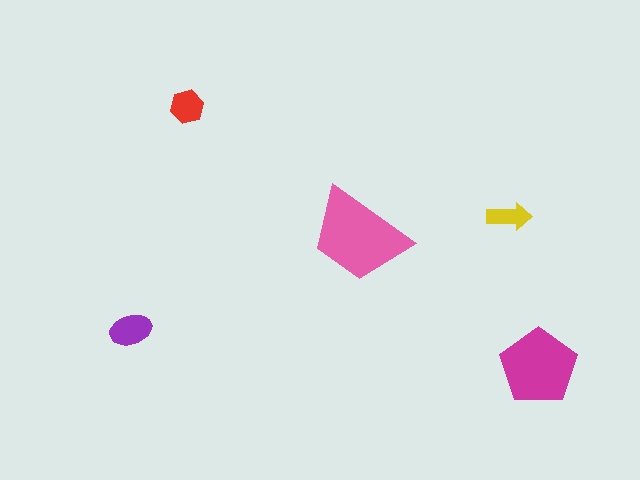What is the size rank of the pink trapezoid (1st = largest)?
1st.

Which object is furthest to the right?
The magenta pentagon is rightmost.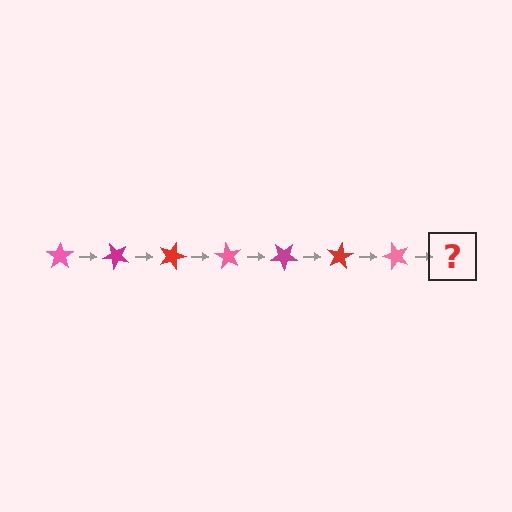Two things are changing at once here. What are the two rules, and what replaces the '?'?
The two rules are that it rotates 45 degrees each step and the color cycles through pink, magenta, and red. The '?' should be a magenta star, rotated 315 degrees from the start.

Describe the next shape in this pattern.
It should be a magenta star, rotated 315 degrees from the start.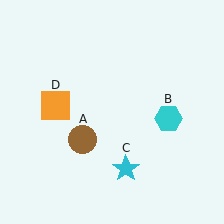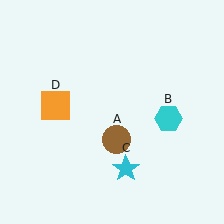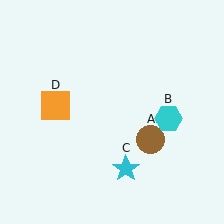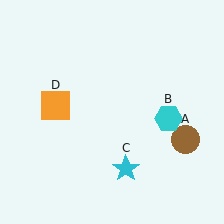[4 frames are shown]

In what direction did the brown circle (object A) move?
The brown circle (object A) moved right.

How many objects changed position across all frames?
1 object changed position: brown circle (object A).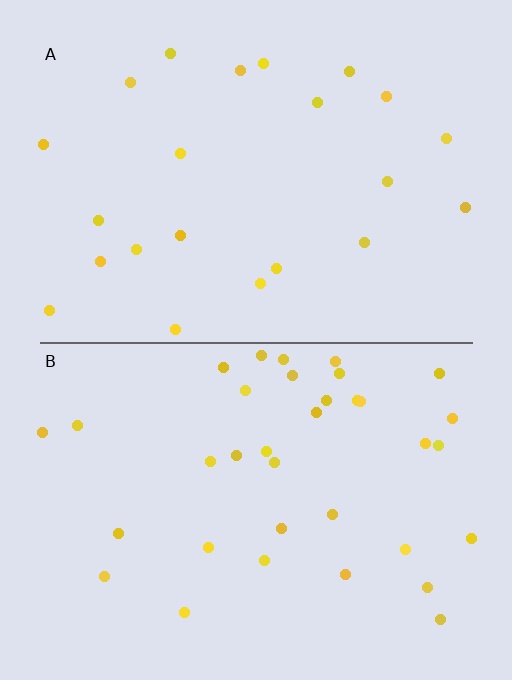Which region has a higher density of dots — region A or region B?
B (the bottom).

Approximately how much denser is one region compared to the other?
Approximately 1.6× — region B over region A.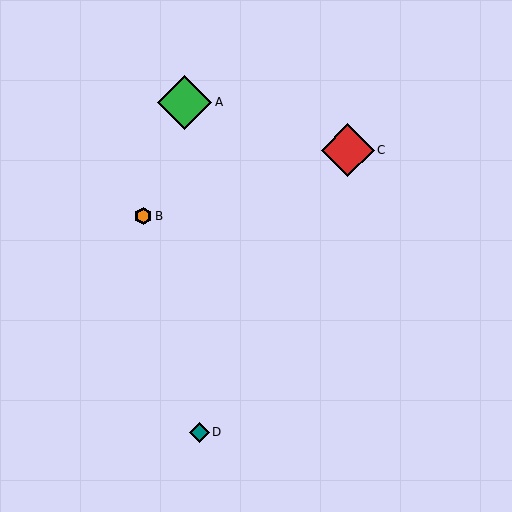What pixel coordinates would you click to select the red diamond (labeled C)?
Click at (348, 150) to select the red diamond C.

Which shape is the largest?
The green diamond (labeled A) is the largest.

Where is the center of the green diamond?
The center of the green diamond is at (184, 102).